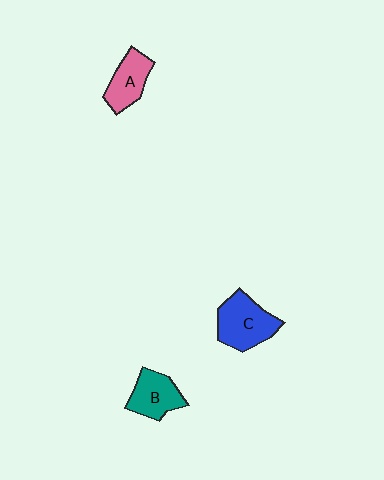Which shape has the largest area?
Shape C (blue).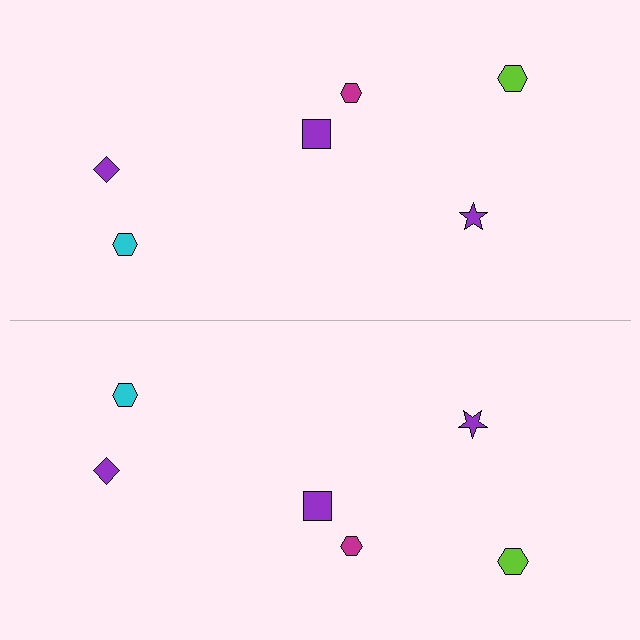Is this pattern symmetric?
Yes, this pattern has bilateral (reflection) symmetry.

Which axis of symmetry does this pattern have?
The pattern has a horizontal axis of symmetry running through the center of the image.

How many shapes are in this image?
There are 12 shapes in this image.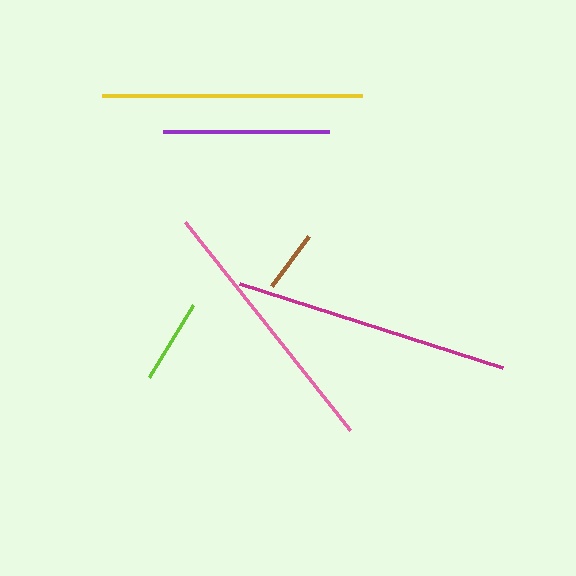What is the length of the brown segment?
The brown segment is approximately 62 pixels long.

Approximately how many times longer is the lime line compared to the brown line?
The lime line is approximately 1.3 times the length of the brown line.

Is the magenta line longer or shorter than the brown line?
The magenta line is longer than the brown line.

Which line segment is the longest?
The magenta line is the longest at approximately 276 pixels.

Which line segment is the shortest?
The brown line is the shortest at approximately 62 pixels.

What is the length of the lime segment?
The lime segment is approximately 84 pixels long.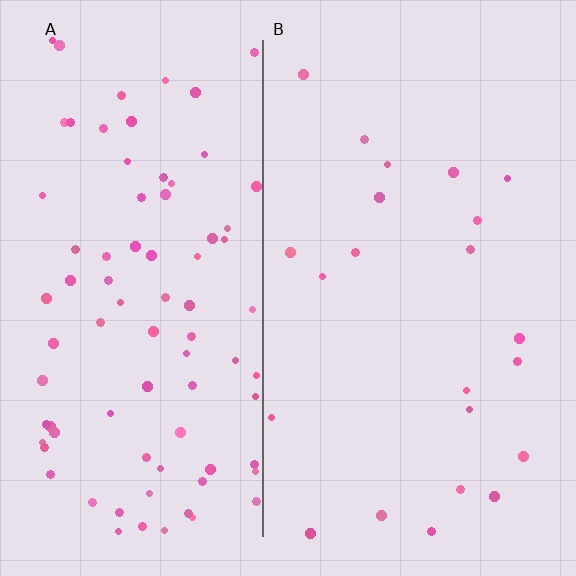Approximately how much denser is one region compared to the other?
Approximately 3.8× — region A over region B.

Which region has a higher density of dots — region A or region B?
A (the left).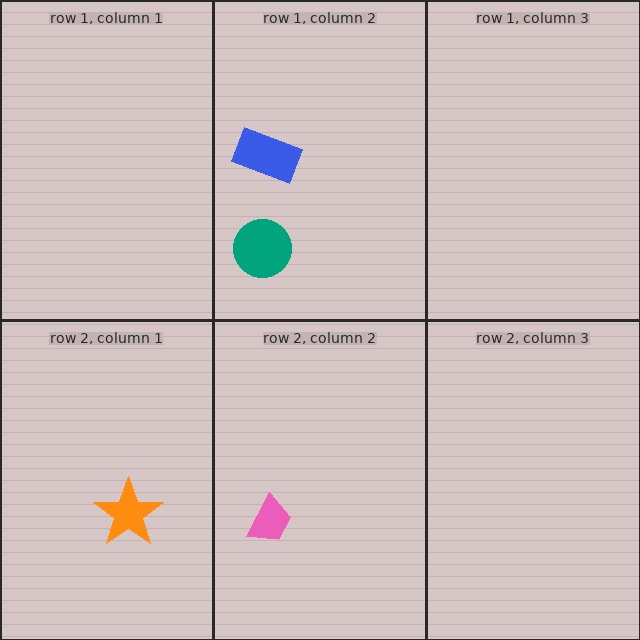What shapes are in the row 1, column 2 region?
The blue rectangle, the teal circle.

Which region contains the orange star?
The row 2, column 1 region.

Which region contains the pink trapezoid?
The row 2, column 2 region.